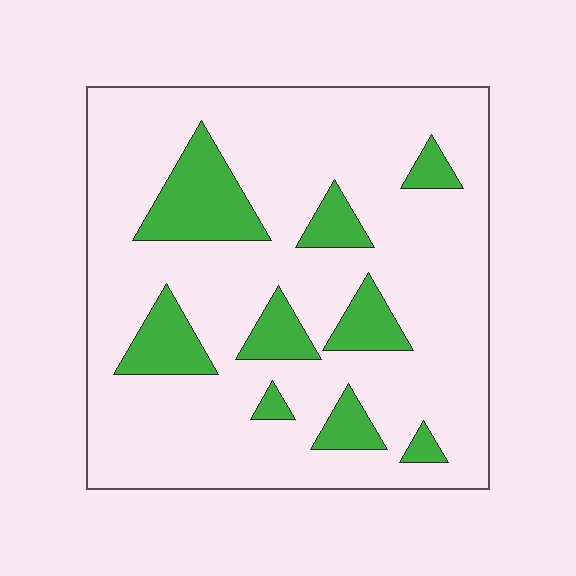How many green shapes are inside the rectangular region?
9.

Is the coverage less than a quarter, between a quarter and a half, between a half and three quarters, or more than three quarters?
Less than a quarter.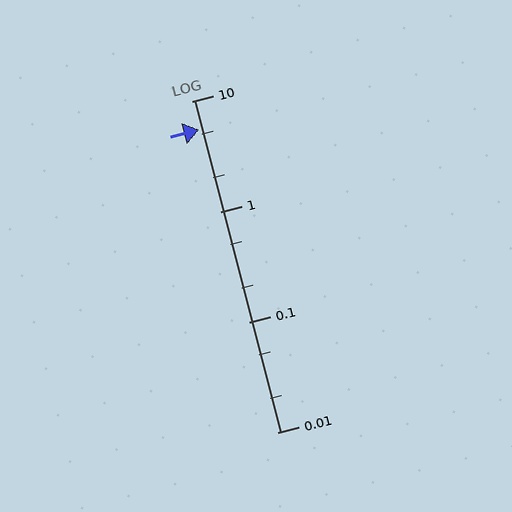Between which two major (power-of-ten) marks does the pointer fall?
The pointer is between 1 and 10.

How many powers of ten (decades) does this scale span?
The scale spans 3 decades, from 0.01 to 10.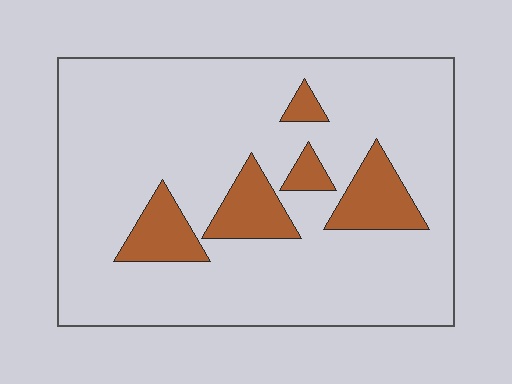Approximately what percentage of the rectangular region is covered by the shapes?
Approximately 15%.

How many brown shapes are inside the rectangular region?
5.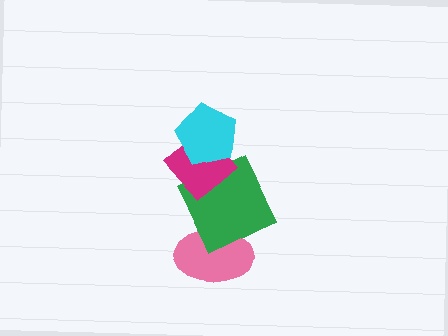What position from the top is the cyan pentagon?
The cyan pentagon is 1st from the top.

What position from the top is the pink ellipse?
The pink ellipse is 4th from the top.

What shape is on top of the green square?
The magenta diamond is on top of the green square.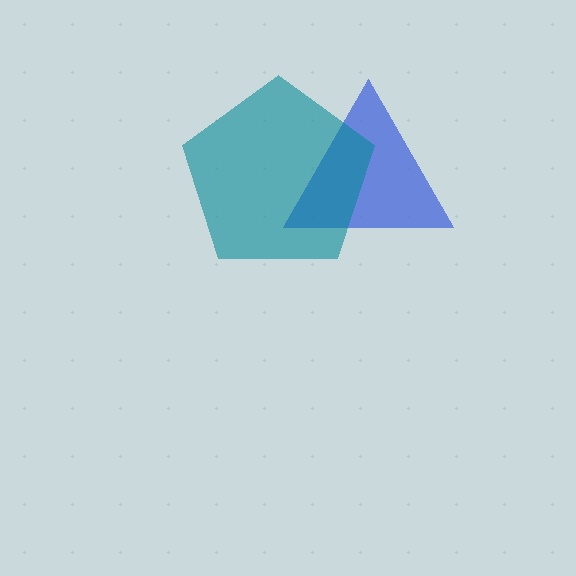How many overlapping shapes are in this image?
There are 2 overlapping shapes in the image.